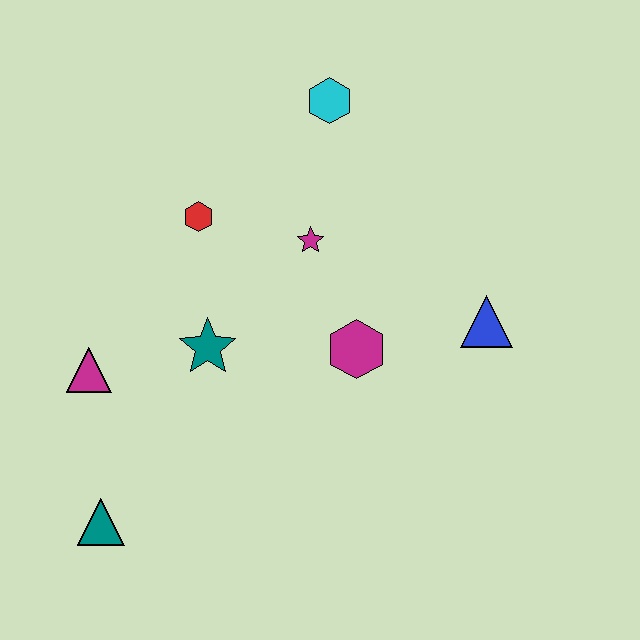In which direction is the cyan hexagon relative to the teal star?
The cyan hexagon is above the teal star.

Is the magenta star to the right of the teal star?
Yes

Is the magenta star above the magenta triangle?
Yes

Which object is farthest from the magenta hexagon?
The teal triangle is farthest from the magenta hexagon.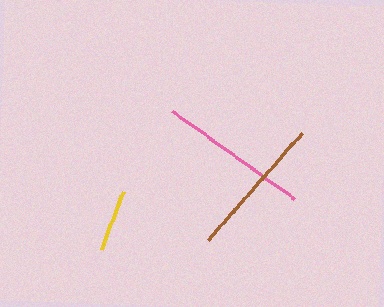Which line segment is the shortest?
The yellow line is the shortest at approximately 63 pixels.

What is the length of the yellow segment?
The yellow segment is approximately 63 pixels long.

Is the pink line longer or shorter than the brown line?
The pink line is longer than the brown line.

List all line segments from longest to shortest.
From longest to shortest: pink, brown, yellow.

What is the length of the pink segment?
The pink segment is approximately 151 pixels long.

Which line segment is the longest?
The pink line is the longest at approximately 151 pixels.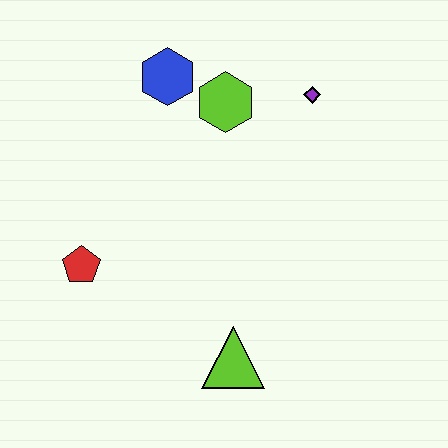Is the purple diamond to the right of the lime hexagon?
Yes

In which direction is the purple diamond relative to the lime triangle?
The purple diamond is above the lime triangle.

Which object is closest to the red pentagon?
The lime triangle is closest to the red pentagon.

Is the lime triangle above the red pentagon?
No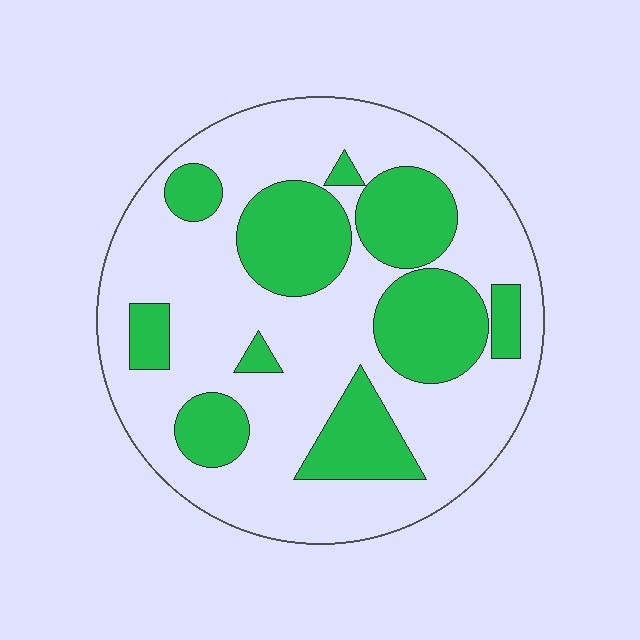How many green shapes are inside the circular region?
10.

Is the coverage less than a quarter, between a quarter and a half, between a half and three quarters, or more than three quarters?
Between a quarter and a half.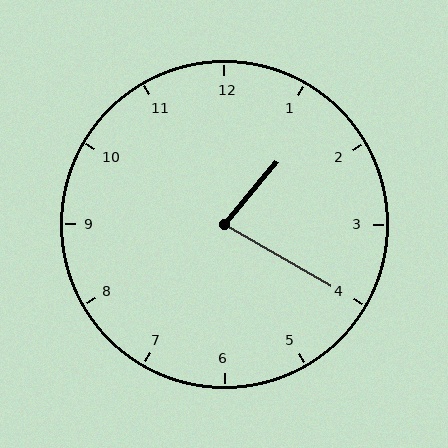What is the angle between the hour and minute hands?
Approximately 80 degrees.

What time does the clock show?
1:20.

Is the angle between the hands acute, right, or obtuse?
It is acute.